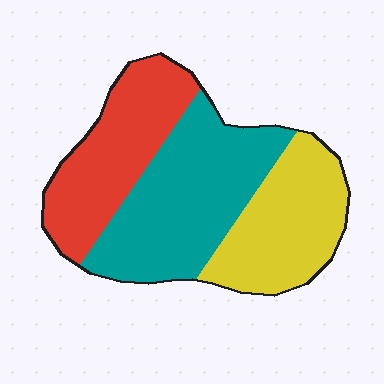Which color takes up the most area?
Teal, at roughly 40%.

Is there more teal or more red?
Teal.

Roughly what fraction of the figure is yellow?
Yellow takes up between a quarter and a half of the figure.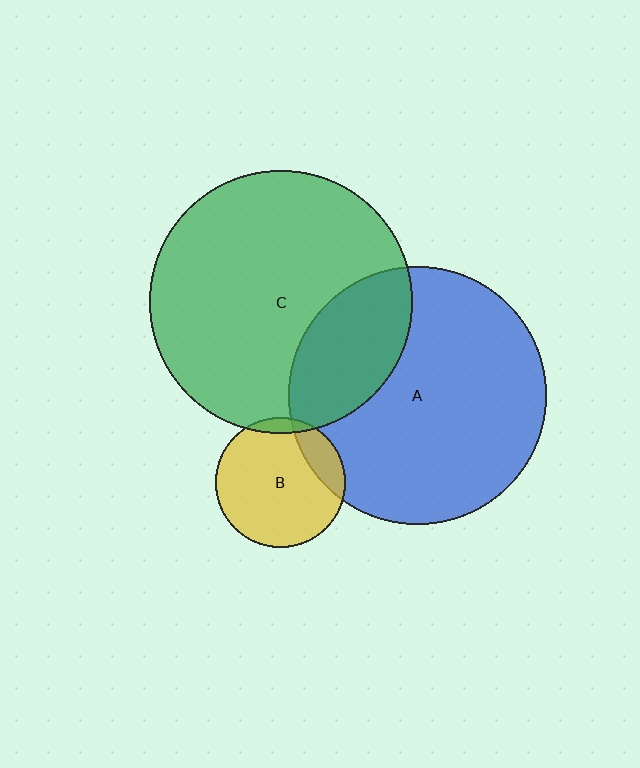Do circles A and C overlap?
Yes.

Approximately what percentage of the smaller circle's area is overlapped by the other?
Approximately 25%.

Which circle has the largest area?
Circle C (green).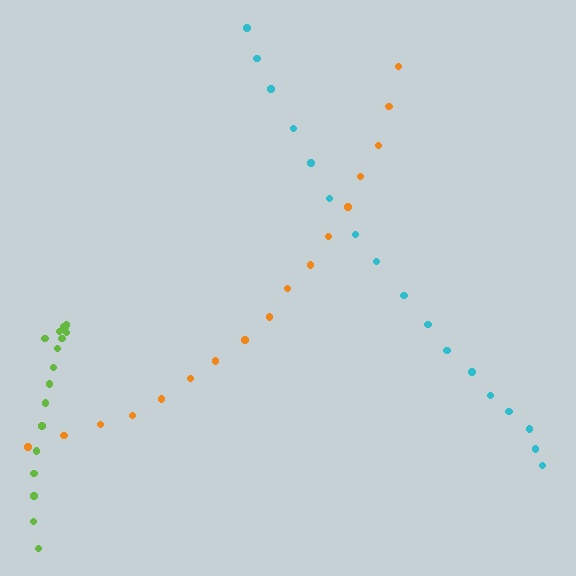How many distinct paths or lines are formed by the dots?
There are 3 distinct paths.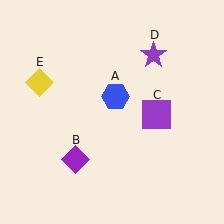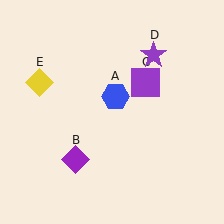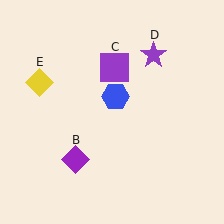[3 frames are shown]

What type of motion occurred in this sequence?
The purple square (object C) rotated counterclockwise around the center of the scene.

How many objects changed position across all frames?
1 object changed position: purple square (object C).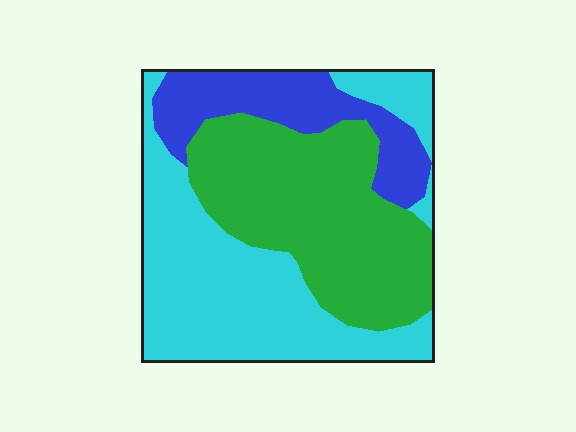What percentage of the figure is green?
Green takes up between a third and a half of the figure.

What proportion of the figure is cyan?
Cyan covers about 45% of the figure.